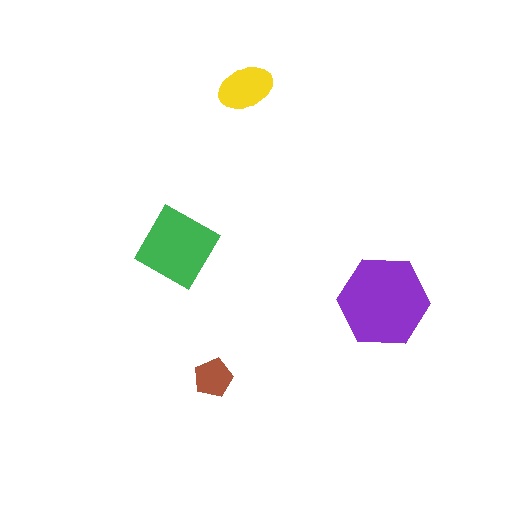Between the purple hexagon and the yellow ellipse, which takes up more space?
The purple hexagon.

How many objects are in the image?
There are 4 objects in the image.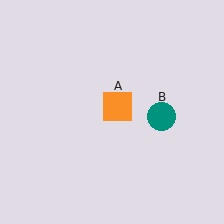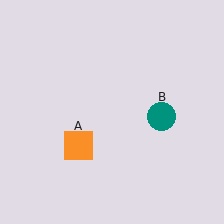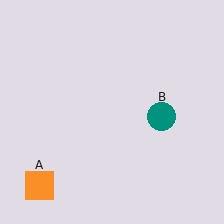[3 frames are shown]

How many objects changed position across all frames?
1 object changed position: orange square (object A).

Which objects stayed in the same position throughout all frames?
Teal circle (object B) remained stationary.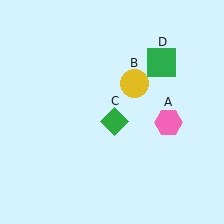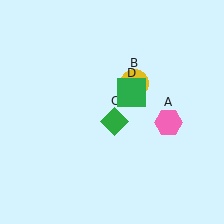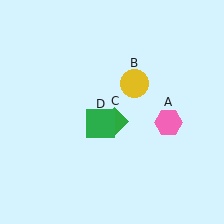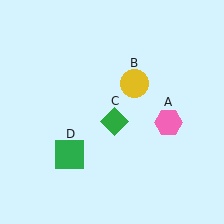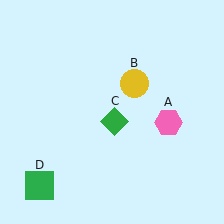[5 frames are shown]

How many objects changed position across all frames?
1 object changed position: green square (object D).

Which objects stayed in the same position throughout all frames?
Pink hexagon (object A) and yellow circle (object B) and green diamond (object C) remained stationary.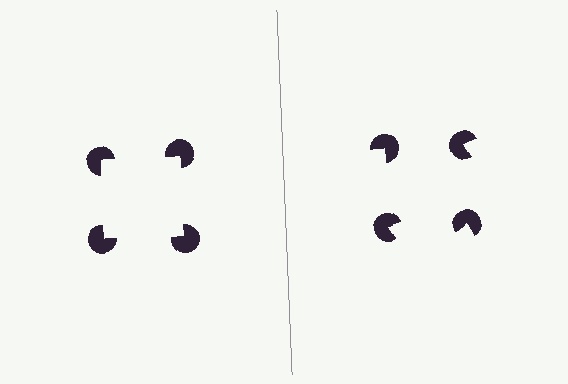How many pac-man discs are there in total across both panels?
8 — 4 on each side.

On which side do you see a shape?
An illusory square appears on the left side. On the right side the wedge cuts are rotated, so no coherent shape forms.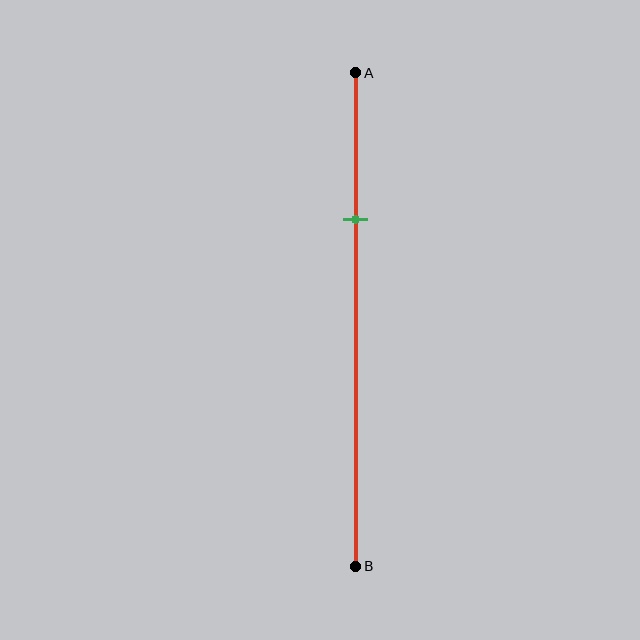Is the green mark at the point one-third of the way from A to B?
No, the mark is at about 30% from A, not at the 33% one-third point.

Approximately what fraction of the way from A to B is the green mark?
The green mark is approximately 30% of the way from A to B.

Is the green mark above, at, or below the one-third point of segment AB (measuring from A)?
The green mark is above the one-third point of segment AB.